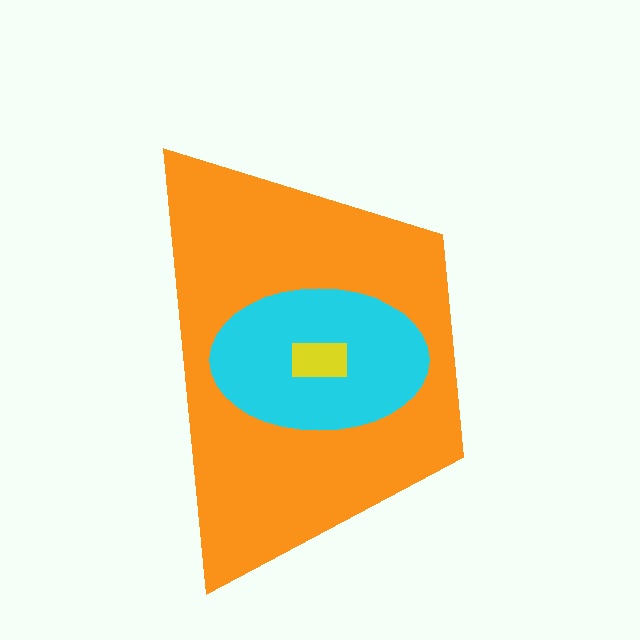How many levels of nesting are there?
3.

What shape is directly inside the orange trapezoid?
The cyan ellipse.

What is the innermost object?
The yellow rectangle.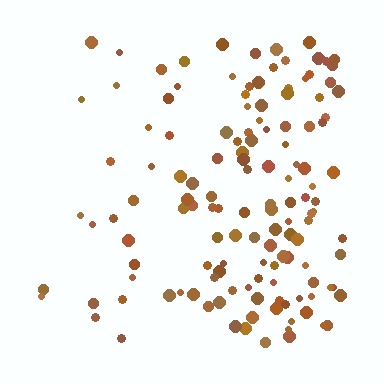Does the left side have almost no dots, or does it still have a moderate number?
Still a moderate number, just noticeably fewer than the right.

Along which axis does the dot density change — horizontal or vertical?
Horizontal.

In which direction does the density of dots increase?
From left to right, with the right side densest.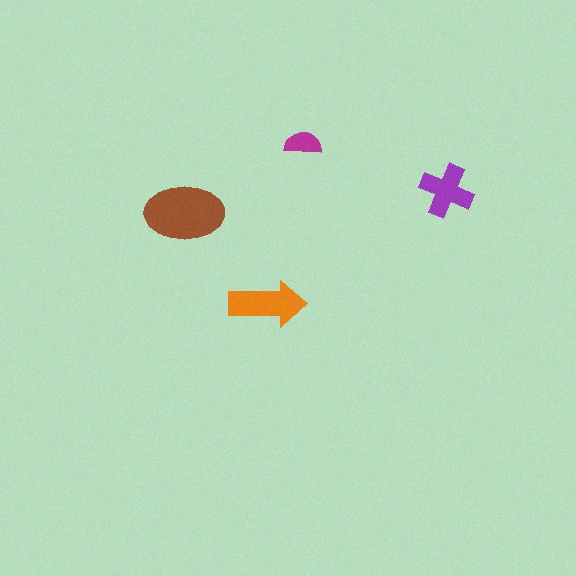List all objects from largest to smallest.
The brown ellipse, the orange arrow, the purple cross, the magenta semicircle.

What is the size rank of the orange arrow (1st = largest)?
2nd.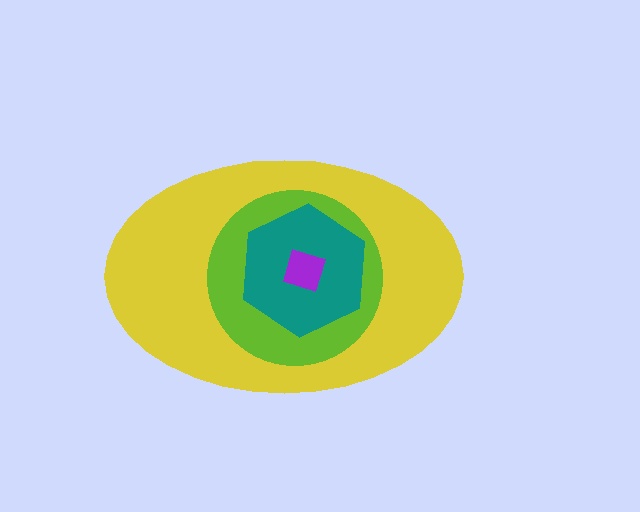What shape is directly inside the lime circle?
The teal hexagon.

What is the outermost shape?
The yellow ellipse.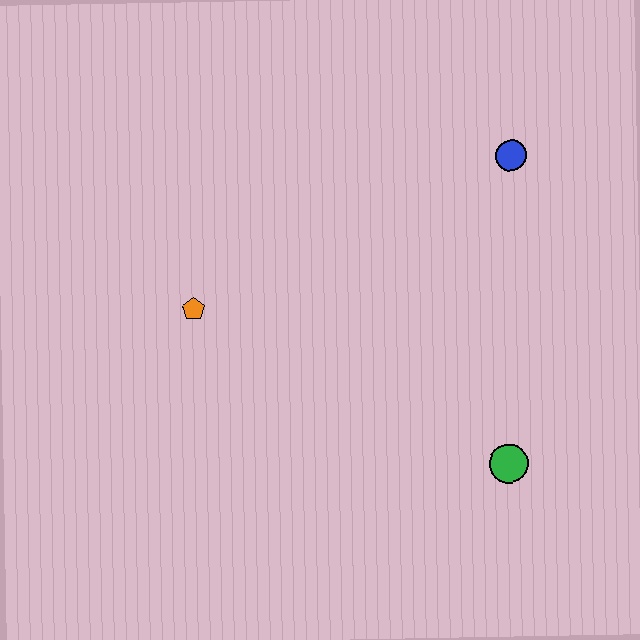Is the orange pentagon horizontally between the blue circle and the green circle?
No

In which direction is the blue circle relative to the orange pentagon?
The blue circle is to the right of the orange pentagon.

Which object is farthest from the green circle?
The orange pentagon is farthest from the green circle.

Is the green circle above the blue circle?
No